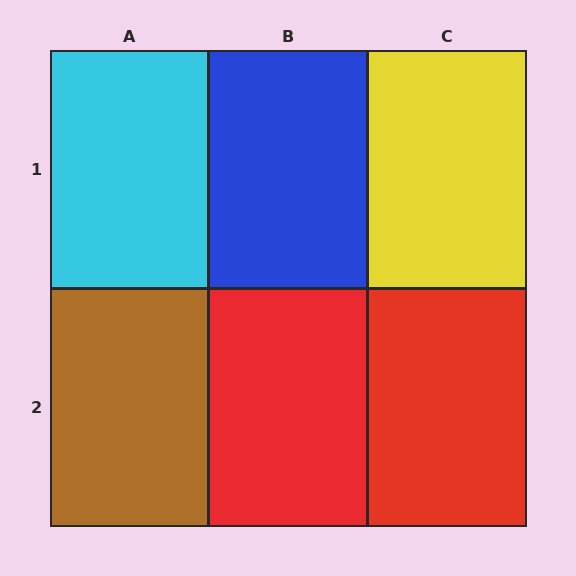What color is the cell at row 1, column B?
Blue.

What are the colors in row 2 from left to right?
Brown, red, red.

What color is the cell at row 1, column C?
Yellow.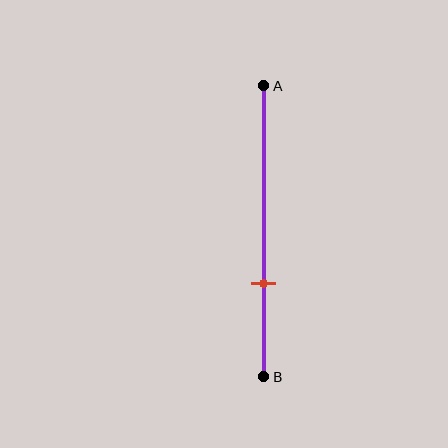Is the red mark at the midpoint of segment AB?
No, the mark is at about 70% from A, not at the 50% midpoint.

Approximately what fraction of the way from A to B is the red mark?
The red mark is approximately 70% of the way from A to B.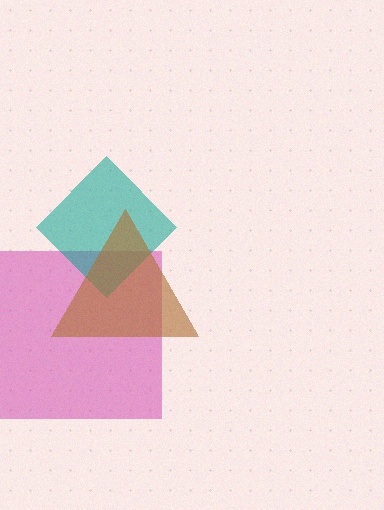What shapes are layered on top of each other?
The layered shapes are: a magenta square, a teal diamond, a brown triangle.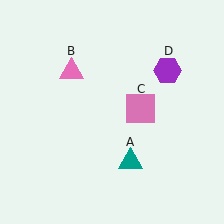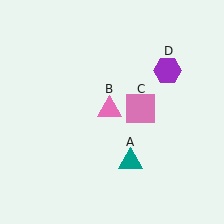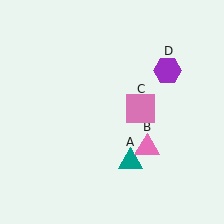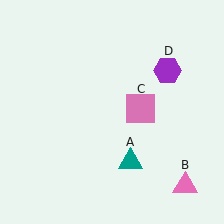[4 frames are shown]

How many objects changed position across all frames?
1 object changed position: pink triangle (object B).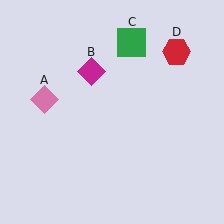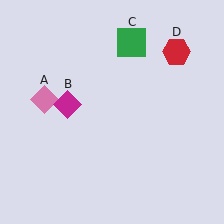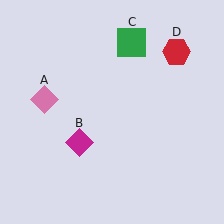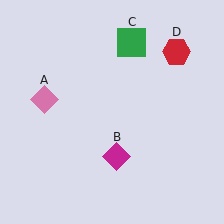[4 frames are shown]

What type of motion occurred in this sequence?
The magenta diamond (object B) rotated counterclockwise around the center of the scene.